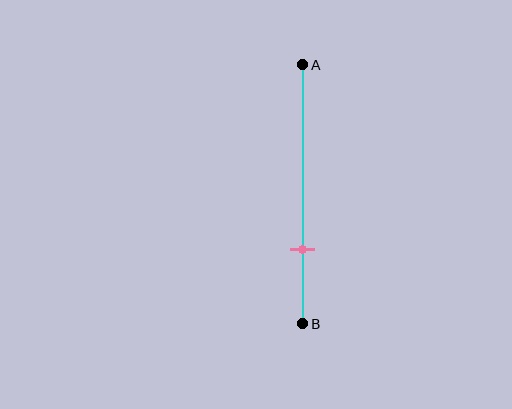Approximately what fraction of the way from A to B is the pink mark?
The pink mark is approximately 70% of the way from A to B.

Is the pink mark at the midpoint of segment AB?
No, the mark is at about 70% from A, not at the 50% midpoint.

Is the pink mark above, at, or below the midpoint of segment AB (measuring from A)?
The pink mark is below the midpoint of segment AB.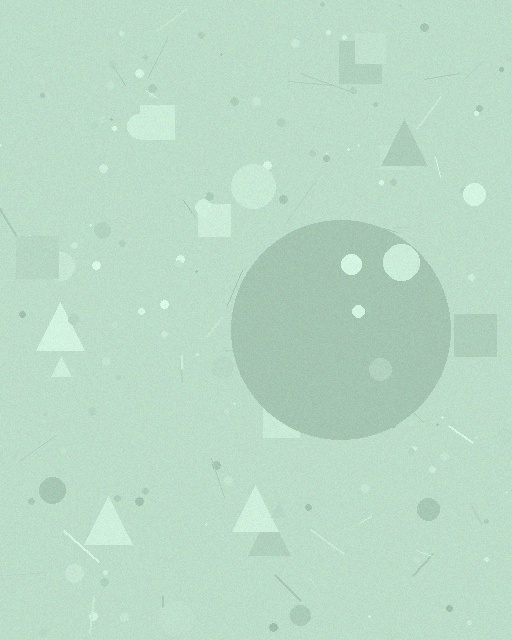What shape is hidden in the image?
A circle is hidden in the image.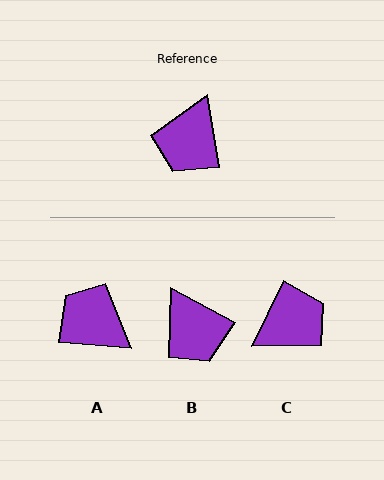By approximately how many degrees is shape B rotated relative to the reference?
Approximately 53 degrees counter-clockwise.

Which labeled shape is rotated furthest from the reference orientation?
C, about 146 degrees away.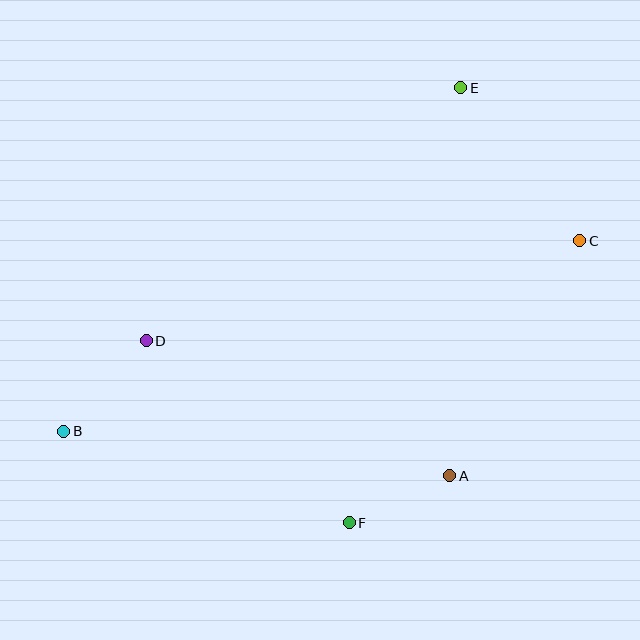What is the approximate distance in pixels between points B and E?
The distance between B and E is approximately 525 pixels.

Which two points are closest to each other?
Points A and F are closest to each other.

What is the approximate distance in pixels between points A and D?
The distance between A and D is approximately 332 pixels.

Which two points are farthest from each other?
Points B and C are farthest from each other.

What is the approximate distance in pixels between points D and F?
The distance between D and F is approximately 272 pixels.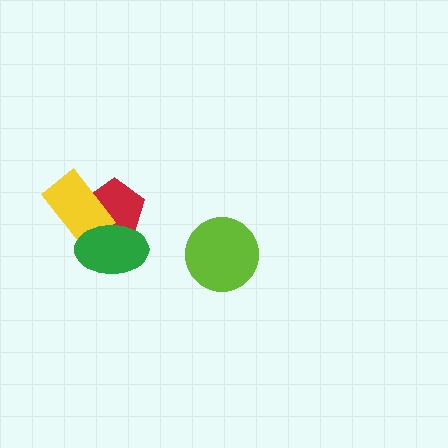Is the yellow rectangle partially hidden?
Yes, it is partially covered by another shape.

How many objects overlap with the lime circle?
0 objects overlap with the lime circle.